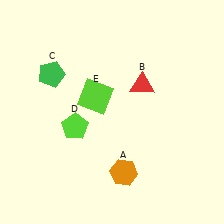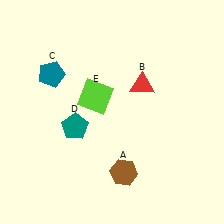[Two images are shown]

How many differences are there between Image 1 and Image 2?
There are 3 differences between the two images.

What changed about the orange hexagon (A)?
In Image 1, A is orange. In Image 2, it changed to brown.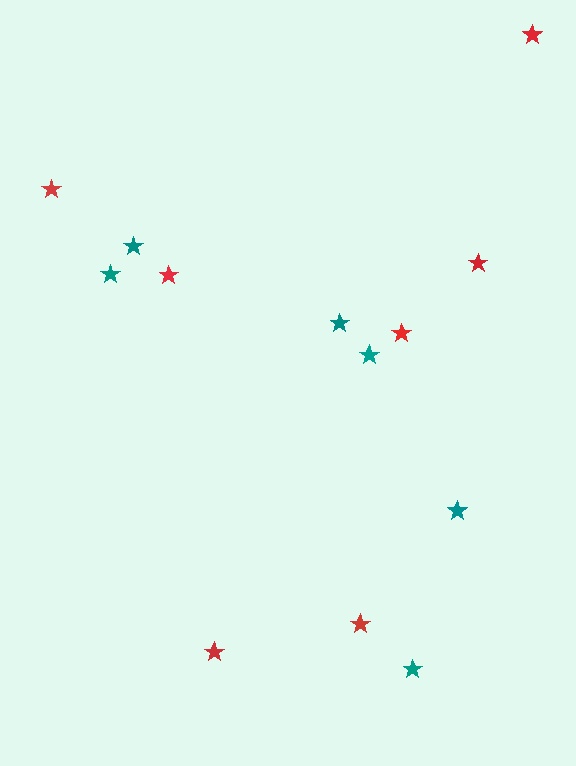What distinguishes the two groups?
There are 2 groups: one group of red stars (7) and one group of teal stars (6).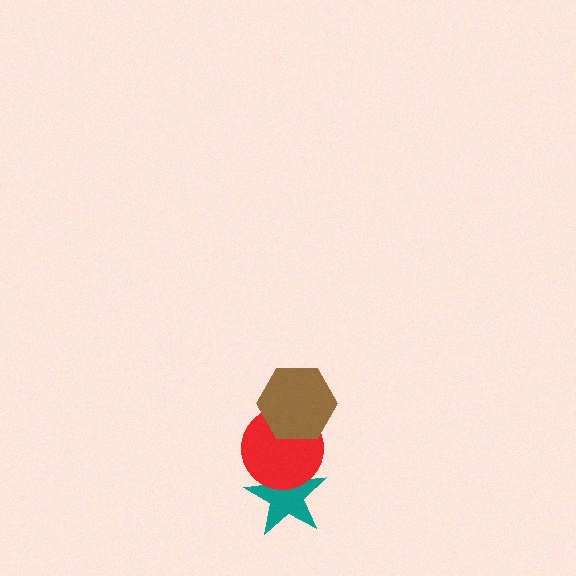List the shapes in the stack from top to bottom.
From top to bottom: the brown hexagon, the red circle, the teal star.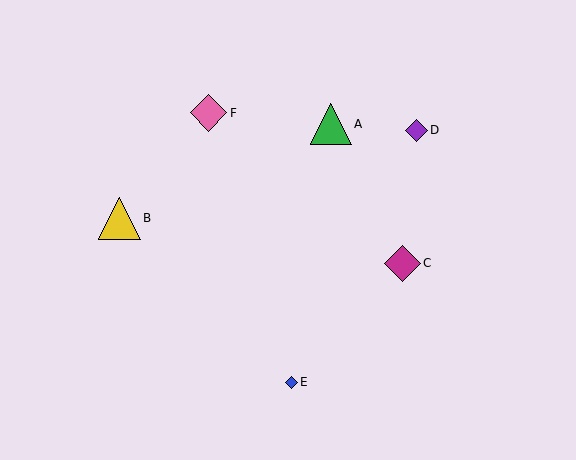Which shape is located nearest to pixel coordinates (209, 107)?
The pink diamond (labeled F) at (209, 113) is nearest to that location.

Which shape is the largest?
The yellow triangle (labeled B) is the largest.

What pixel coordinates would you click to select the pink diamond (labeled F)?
Click at (209, 113) to select the pink diamond F.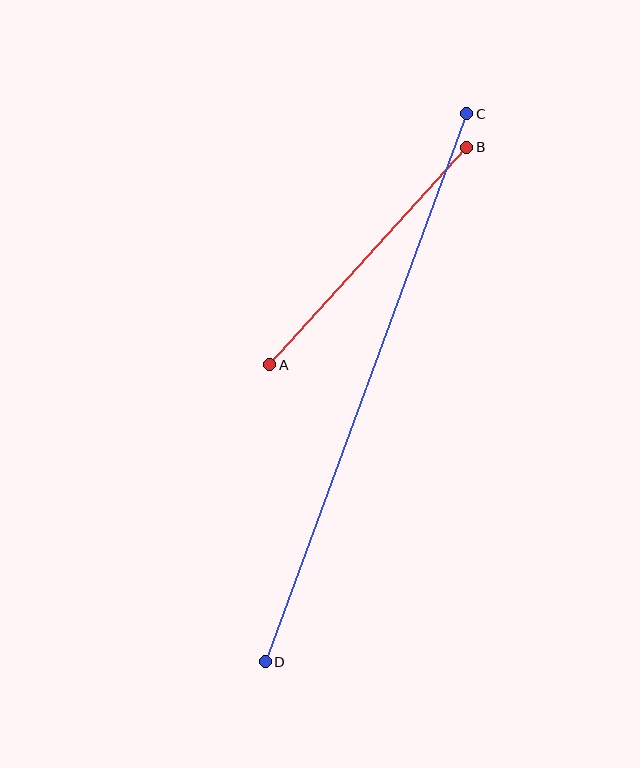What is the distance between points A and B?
The distance is approximately 293 pixels.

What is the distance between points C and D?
The distance is approximately 584 pixels.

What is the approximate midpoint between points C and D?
The midpoint is at approximately (366, 388) pixels.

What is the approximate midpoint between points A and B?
The midpoint is at approximately (368, 256) pixels.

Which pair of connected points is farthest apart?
Points C and D are farthest apart.